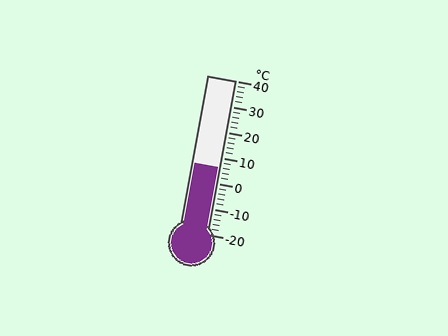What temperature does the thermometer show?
The thermometer shows approximately 6°C.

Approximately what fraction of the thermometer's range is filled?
The thermometer is filled to approximately 45% of its range.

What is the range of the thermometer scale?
The thermometer scale ranges from -20°C to 40°C.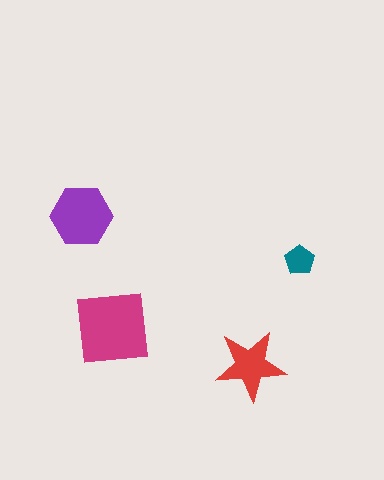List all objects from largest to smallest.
The magenta square, the purple hexagon, the red star, the teal pentagon.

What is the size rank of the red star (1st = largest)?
3rd.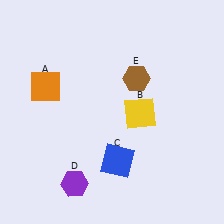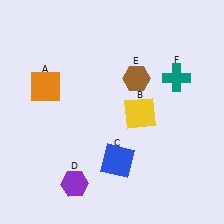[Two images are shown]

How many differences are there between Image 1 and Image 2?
There is 1 difference between the two images.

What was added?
A teal cross (F) was added in Image 2.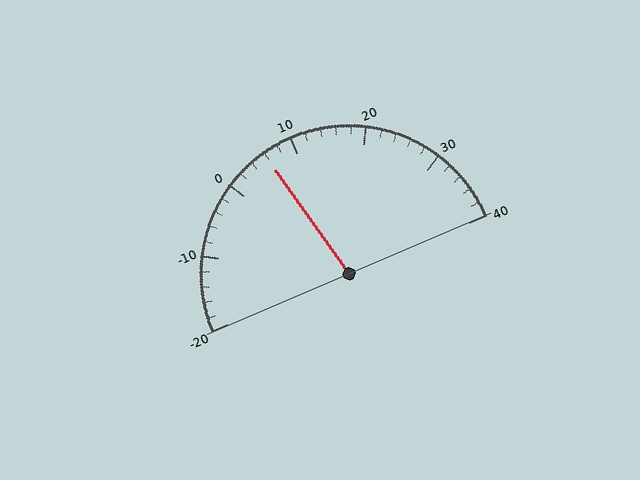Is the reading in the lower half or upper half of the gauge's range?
The reading is in the lower half of the range (-20 to 40).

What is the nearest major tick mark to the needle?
The nearest major tick mark is 10.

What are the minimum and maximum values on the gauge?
The gauge ranges from -20 to 40.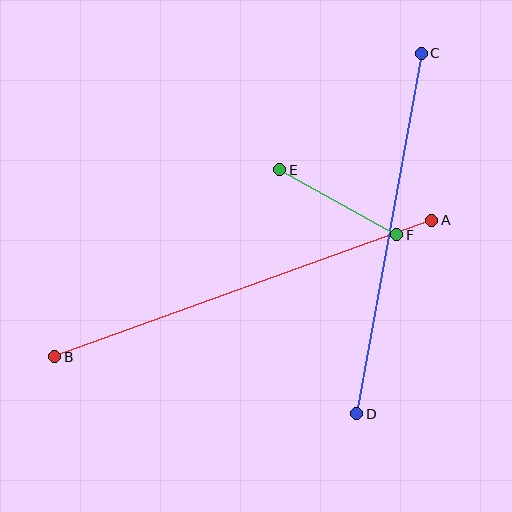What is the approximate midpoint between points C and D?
The midpoint is at approximately (389, 234) pixels.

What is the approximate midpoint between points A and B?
The midpoint is at approximately (243, 288) pixels.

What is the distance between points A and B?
The distance is approximately 401 pixels.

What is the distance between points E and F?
The distance is approximately 134 pixels.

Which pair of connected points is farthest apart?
Points A and B are farthest apart.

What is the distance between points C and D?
The distance is approximately 366 pixels.